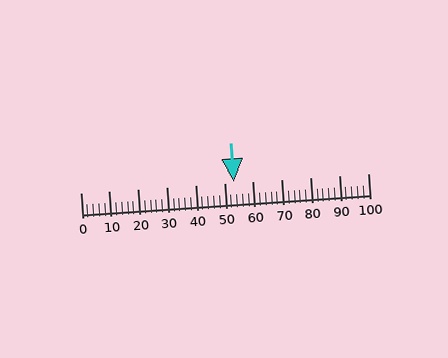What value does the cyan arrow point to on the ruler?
The cyan arrow points to approximately 53.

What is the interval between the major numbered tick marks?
The major tick marks are spaced 10 units apart.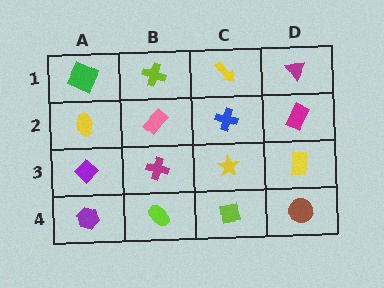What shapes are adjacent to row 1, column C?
A blue cross (row 2, column C), a lime cross (row 1, column B), a magenta triangle (row 1, column D).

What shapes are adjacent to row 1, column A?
A yellow ellipse (row 2, column A), a lime cross (row 1, column B).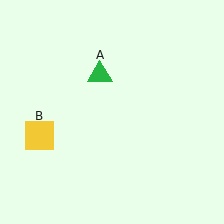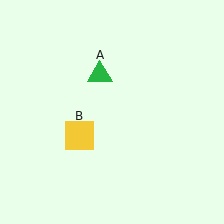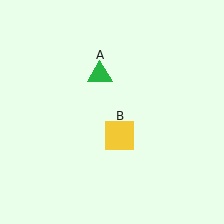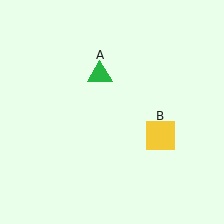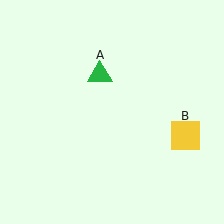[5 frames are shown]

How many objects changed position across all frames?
1 object changed position: yellow square (object B).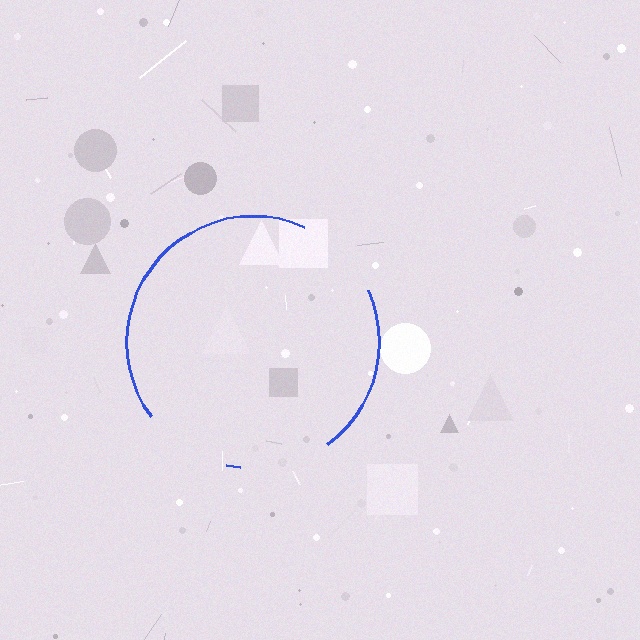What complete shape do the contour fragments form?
The contour fragments form a circle.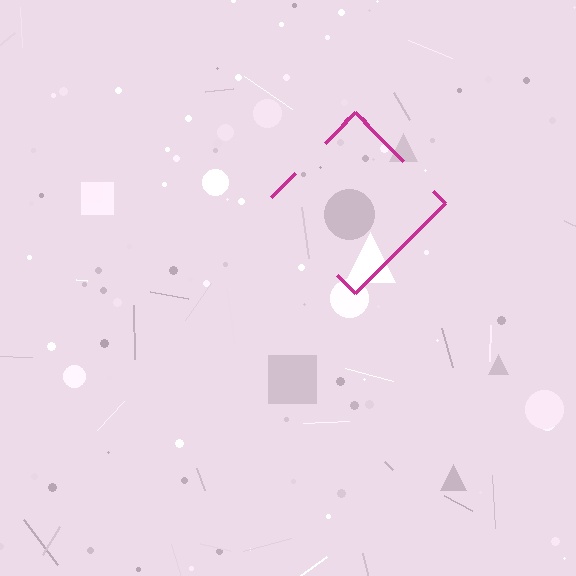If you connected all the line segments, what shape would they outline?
They would outline a diamond.